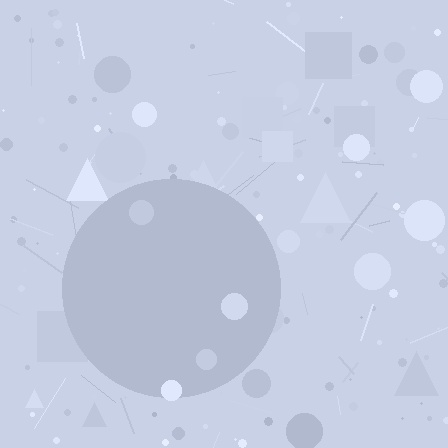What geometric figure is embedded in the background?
A circle is embedded in the background.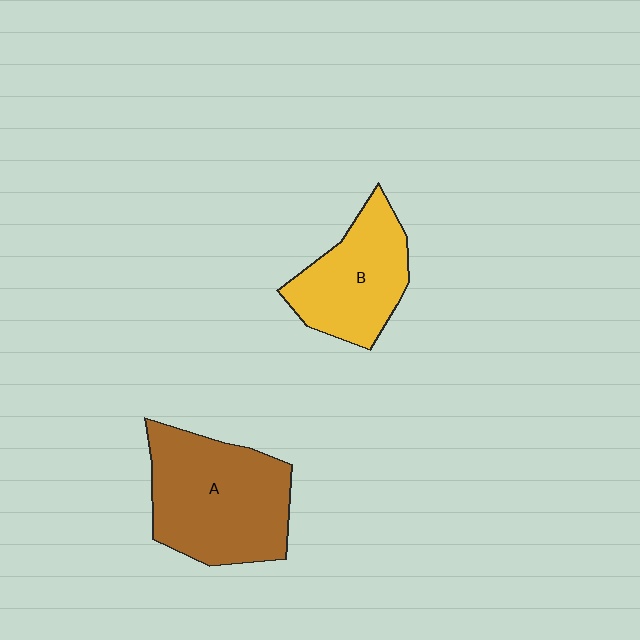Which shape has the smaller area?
Shape B (yellow).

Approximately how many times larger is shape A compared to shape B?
Approximately 1.4 times.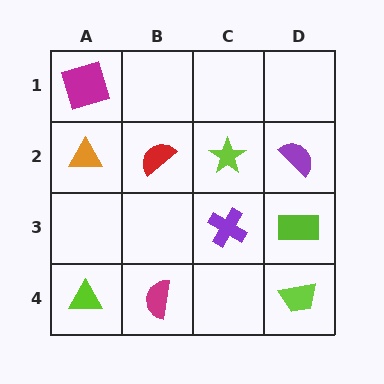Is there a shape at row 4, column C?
No, that cell is empty.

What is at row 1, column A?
A magenta square.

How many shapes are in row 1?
1 shape.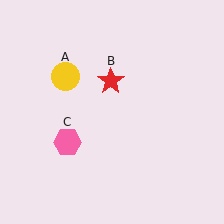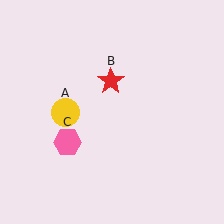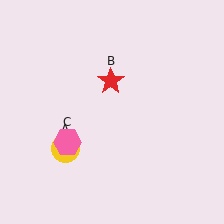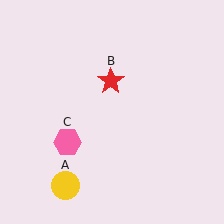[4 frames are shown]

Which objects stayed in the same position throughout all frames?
Red star (object B) and pink hexagon (object C) remained stationary.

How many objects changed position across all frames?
1 object changed position: yellow circle (object A).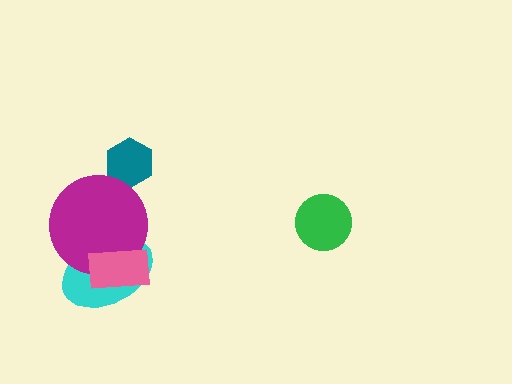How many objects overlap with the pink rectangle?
2 objects overlap with the pink rectangle.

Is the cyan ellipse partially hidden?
Yes, it is partially covered by another shape.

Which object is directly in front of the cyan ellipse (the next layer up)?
The magenta circle is directly in front of the cyan ellipse.